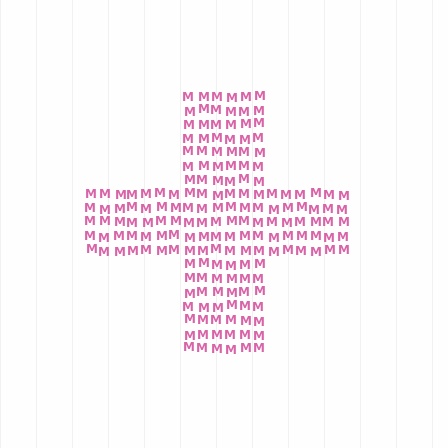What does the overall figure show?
The overall figure shows a cross.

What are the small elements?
The small elements are letter M's.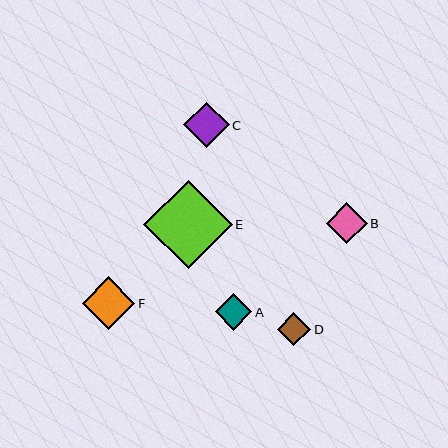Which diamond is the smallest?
Diamond D is the smallest with a size of approximately 33 pixels.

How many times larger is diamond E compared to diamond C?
Diamond E is approximately 1.9 times the size of diamond C.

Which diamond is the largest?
Diamond E is the largest with a size of approximately 88 pixels.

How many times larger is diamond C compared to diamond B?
Diamond C is approximately 1.1 times the size of diamond B.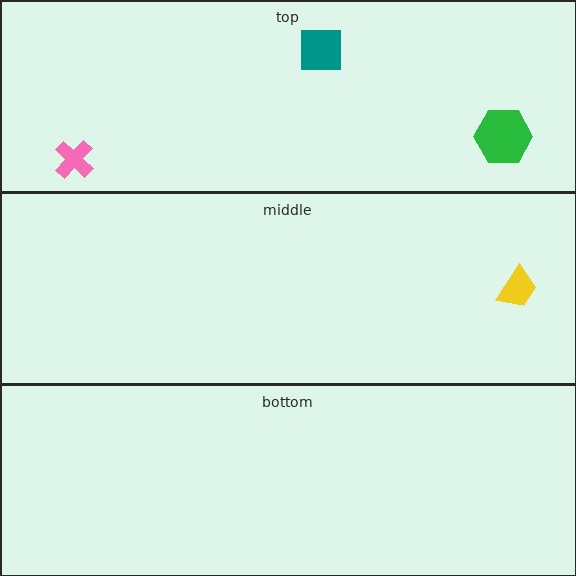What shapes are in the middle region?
The yellow trapezoid.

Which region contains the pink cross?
The top region.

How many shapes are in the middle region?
1.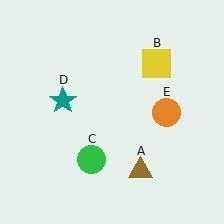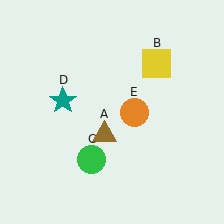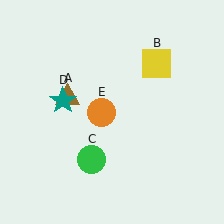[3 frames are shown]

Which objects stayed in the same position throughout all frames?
Yellow square (object B) and green circle (object C) and teal star (object D) remained stationary.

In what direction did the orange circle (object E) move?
The orange circle (object E) moved left.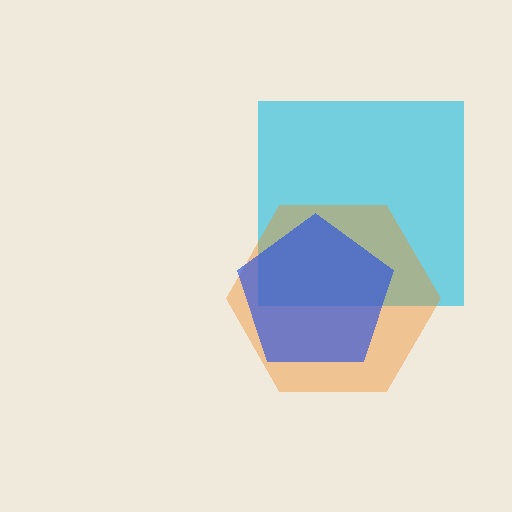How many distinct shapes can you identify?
There are 3 distinct shapes: a cyan square, an orange hexagon, a blue pentagon.